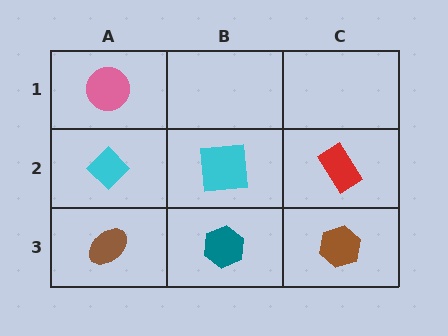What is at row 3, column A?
A brown ellipse.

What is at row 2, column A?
A cyan diamond.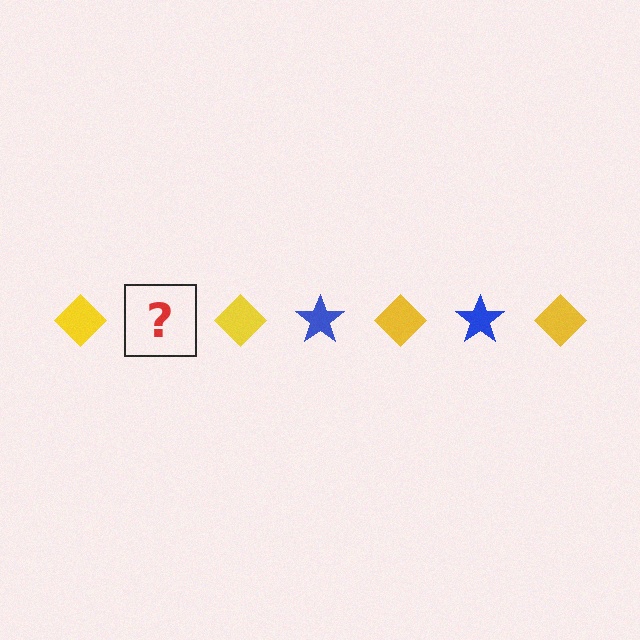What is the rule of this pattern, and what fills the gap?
The rule is that the pattern alternates between yellow diamond and blue star. The gap should be filled with a blue star.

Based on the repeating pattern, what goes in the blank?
The blank should be a blue star.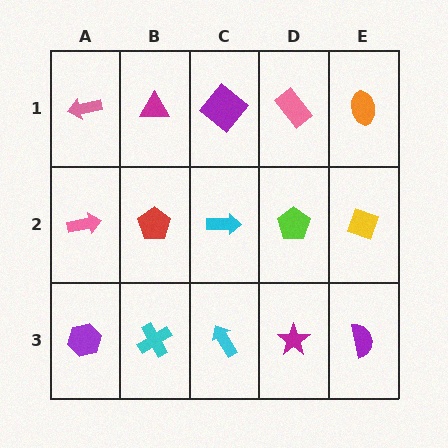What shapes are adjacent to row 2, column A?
A pink arrow (row 1, column A), a purple hexagon (row 3, column A), a red pentagon (row 2, column B).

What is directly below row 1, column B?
A red pentagon.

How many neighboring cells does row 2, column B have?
4.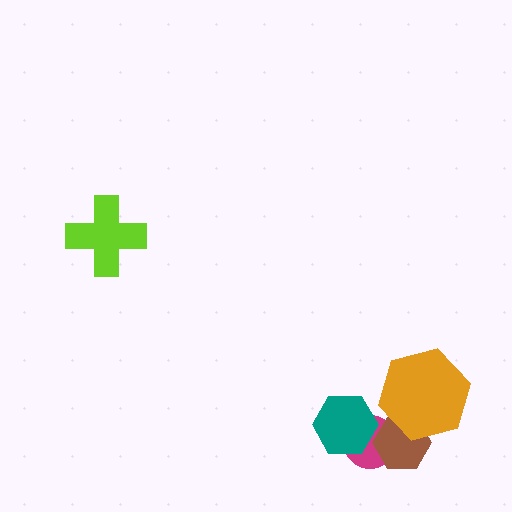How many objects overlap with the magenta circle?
2 objects overlap with the magenta circle.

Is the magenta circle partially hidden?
Yes, it is partially covered by another shape.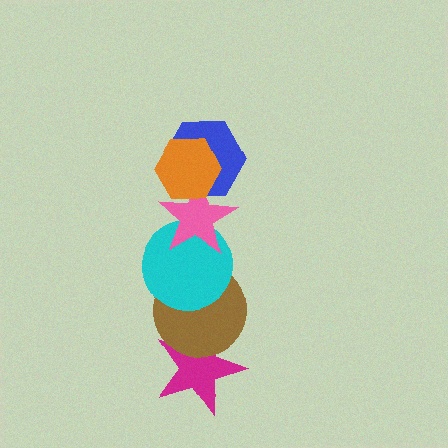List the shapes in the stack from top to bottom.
From top to bottom: the orange hexagon, the blue hexagon, the pink star, the cyan circle, the brown circle, the magenta star.